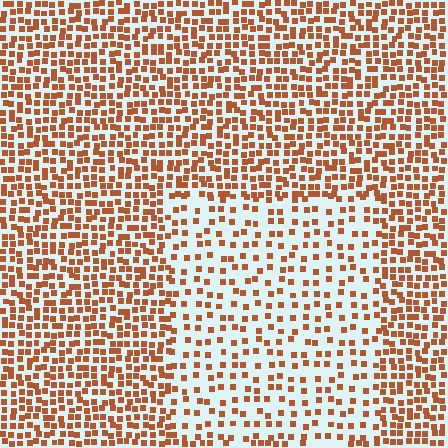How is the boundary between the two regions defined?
The boundary is defined by a change in element density (approximately 2.1x ratio). All elements are the same color, size, and shape.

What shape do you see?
I see a rectangle.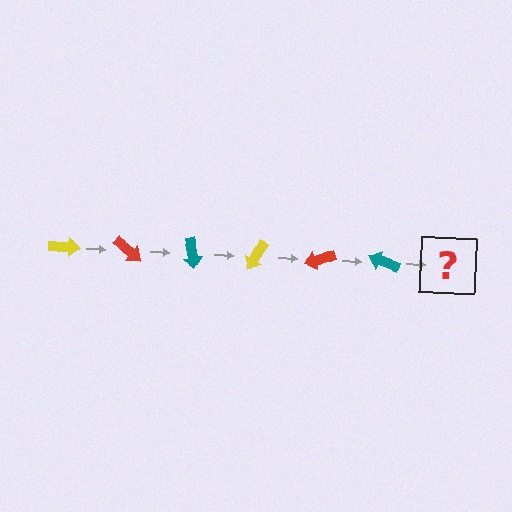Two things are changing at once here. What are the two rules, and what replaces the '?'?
The two rules are that it rotates 40 degrees each step and the color cycles through yellow, red, and teal. The '?' should be a yellow arrow, rotated 240 degrees from the start.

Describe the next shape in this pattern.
It should be a yellow arrow, rotated 240 degrees from the start.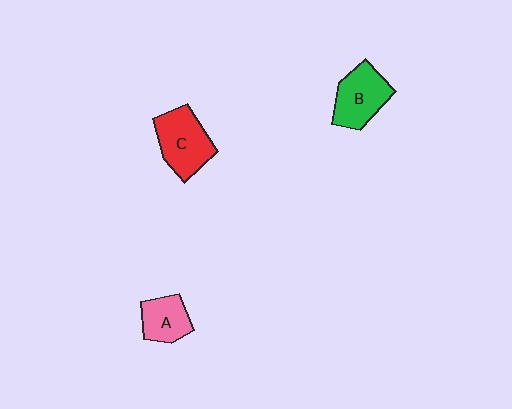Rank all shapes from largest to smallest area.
From largest to smallest: C (red), B (green), A (pink).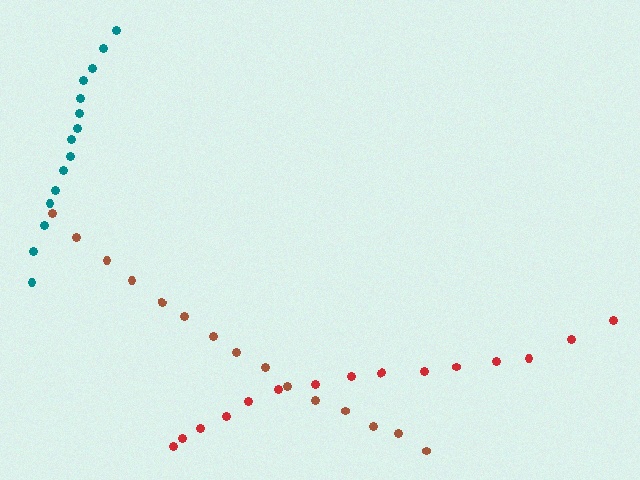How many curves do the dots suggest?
There are 3 distinct paths.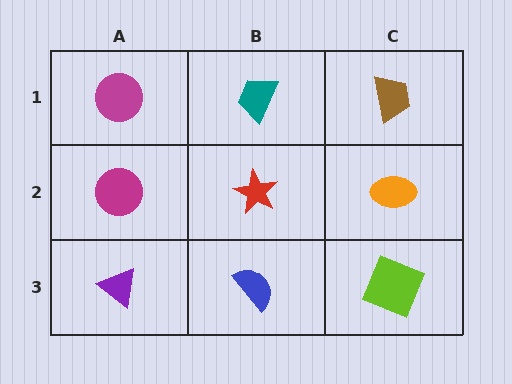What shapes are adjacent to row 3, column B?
A red star (row 2, column B), a purple triangle (row 3, column A), a lime square (row 3, column C).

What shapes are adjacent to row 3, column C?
An orange ellipse (row 2, column C), a blue semicircle (row 3, column B).